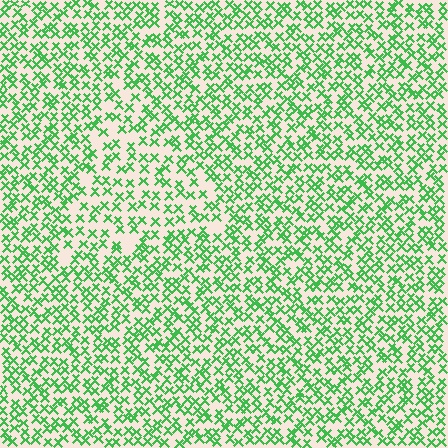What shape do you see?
I see a triangle.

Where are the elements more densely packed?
The elements are more densely packed outside the triangle boundary.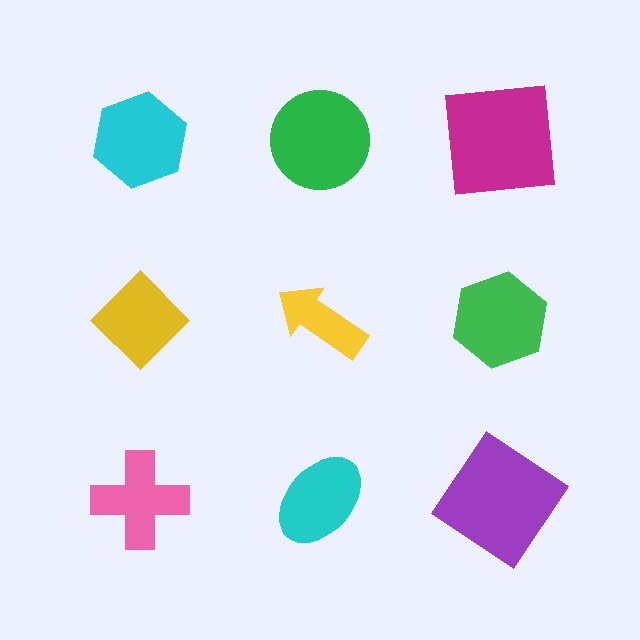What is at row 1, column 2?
A green circle.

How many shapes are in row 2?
3 shapes.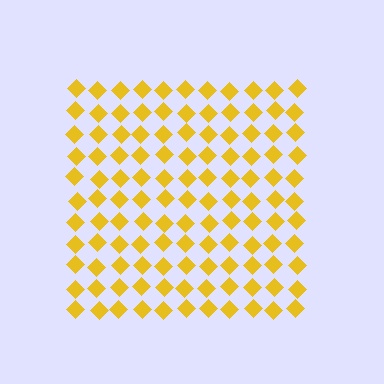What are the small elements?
The small elements are diamonds.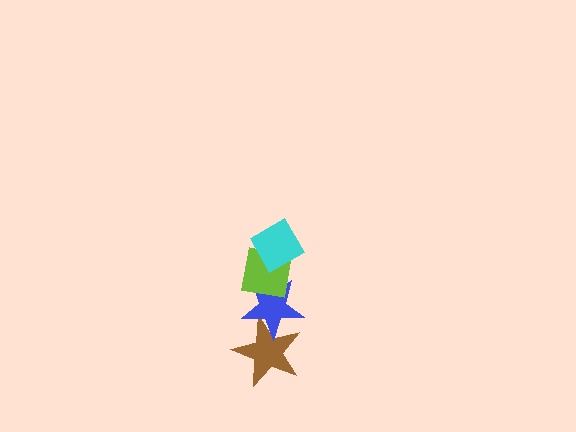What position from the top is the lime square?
The lime square is 2nd from the top.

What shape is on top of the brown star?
The blue star is on top of the brown star.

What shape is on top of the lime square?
The cyan diamond is on top of the lime square.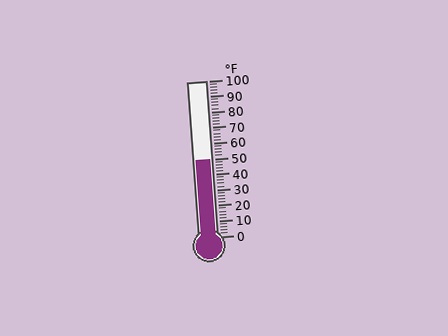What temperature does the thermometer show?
The thermometer shows approximately 50°F.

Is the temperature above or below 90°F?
The temperature is below 90°F.